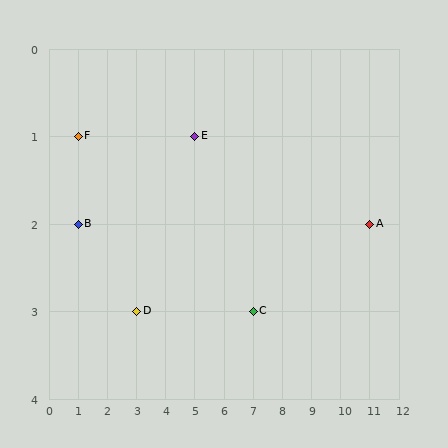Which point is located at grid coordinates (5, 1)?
Point E is at (5, 1).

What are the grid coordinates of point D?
Point D is at grid coordinates (3, 3).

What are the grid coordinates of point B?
Point B is at grid coordinates (1, 2).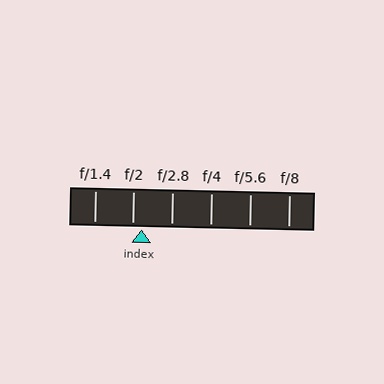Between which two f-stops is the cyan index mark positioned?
The index mark is between f/2 and f/2.8.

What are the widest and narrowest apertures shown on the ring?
The widest aperture shown is f/1.4 and the narrowest is f/8.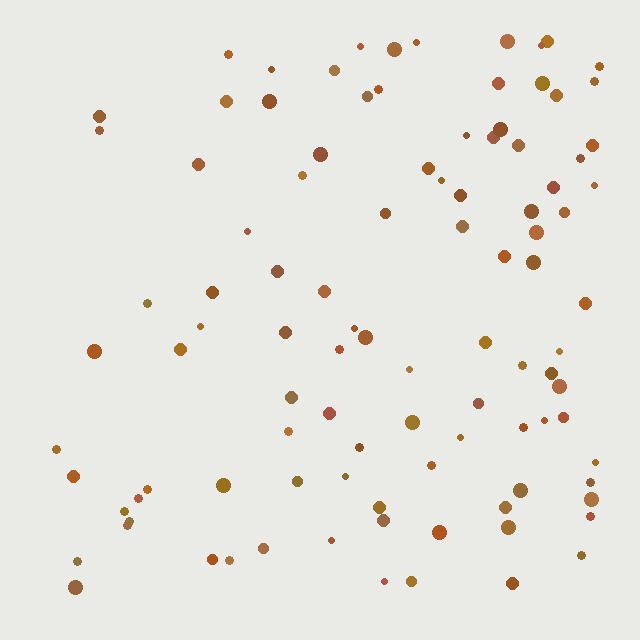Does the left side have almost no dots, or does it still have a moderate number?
Still a moderate number, just noticeably fewer than the right.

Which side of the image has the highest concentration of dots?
The right.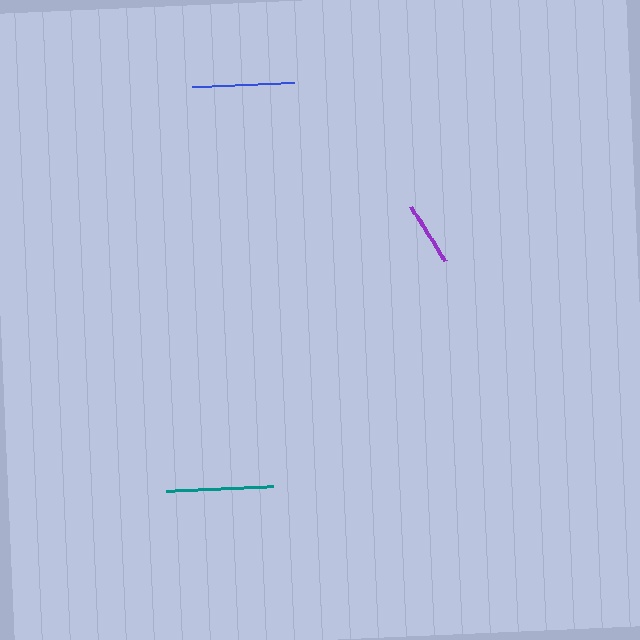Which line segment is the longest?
The teal line is the longest at approximately 107 pixels.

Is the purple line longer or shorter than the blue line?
The blue line is longer than the purple line.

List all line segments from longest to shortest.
From longest to shortest: teal, blue, purple.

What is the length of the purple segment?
The purple segment is approximately 65 pixels long.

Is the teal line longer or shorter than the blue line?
The teal line is longer than the blue line.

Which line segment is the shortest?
The purple line is the shortest at approximately 65 pixels.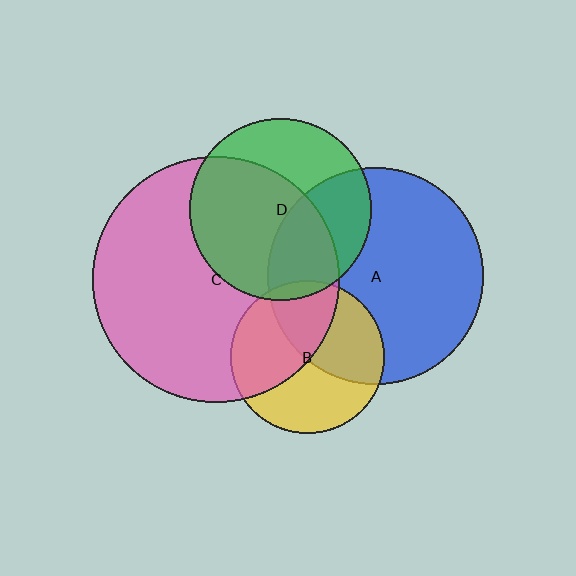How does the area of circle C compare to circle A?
Approximately 1.3 times.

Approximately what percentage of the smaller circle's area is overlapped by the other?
Approximately 25%.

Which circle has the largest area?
Circle C (pink).